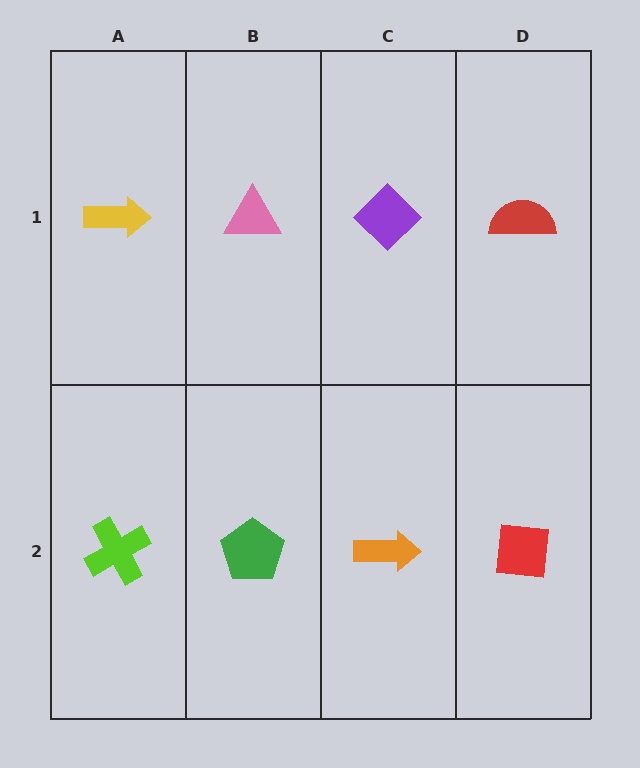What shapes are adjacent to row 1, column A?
A lime cross (row 2, column A), a pink triangle (row 1, column B).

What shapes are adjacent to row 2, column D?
A red semicircle (row 1, column D), an orange arrow (row 2, column C).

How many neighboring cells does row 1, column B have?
3.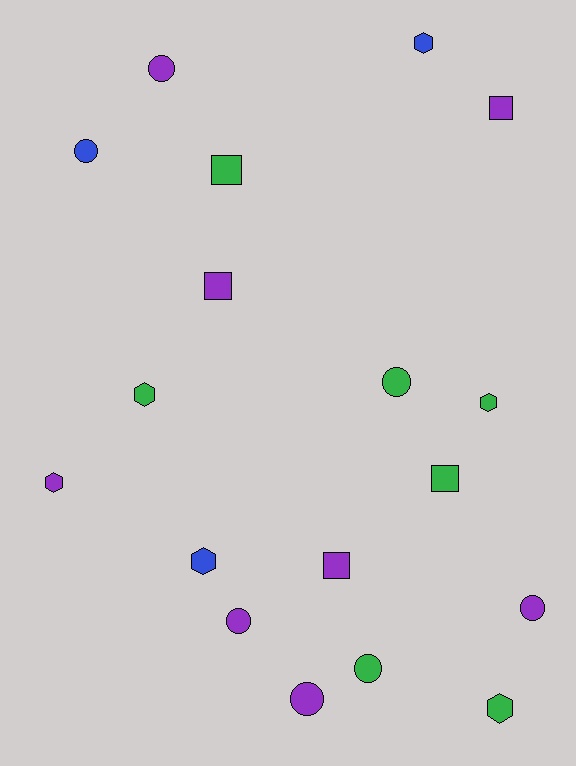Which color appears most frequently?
Purple, with 8 objects.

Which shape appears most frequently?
Circle, with 7 objects.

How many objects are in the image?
There are 18 objects.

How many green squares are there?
There are 2 green squares.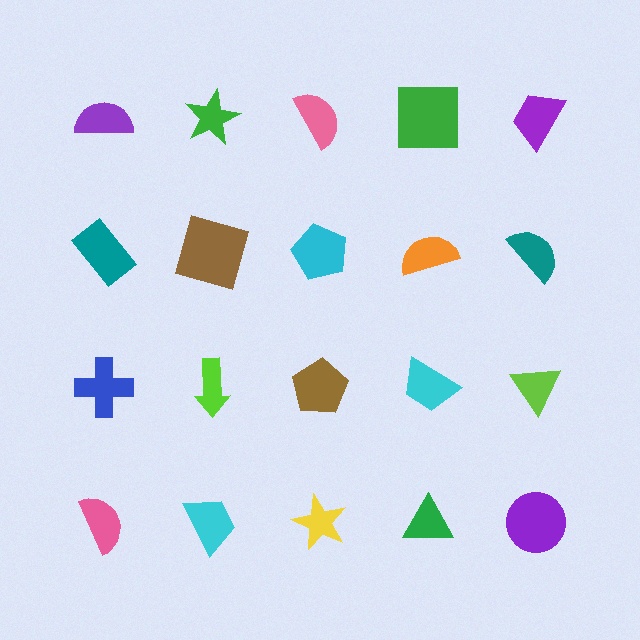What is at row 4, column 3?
A yellow star.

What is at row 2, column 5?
A teal semicircle.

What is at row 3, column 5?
A lime triangle.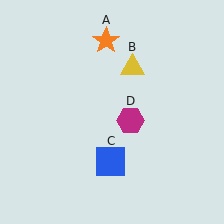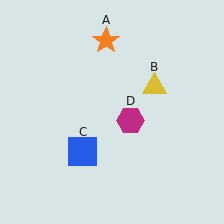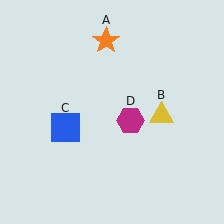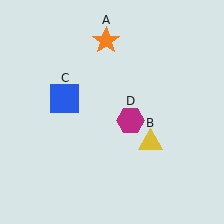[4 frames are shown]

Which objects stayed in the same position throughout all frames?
Orange star (object A) and magenta hexagon (object D) remained stationary.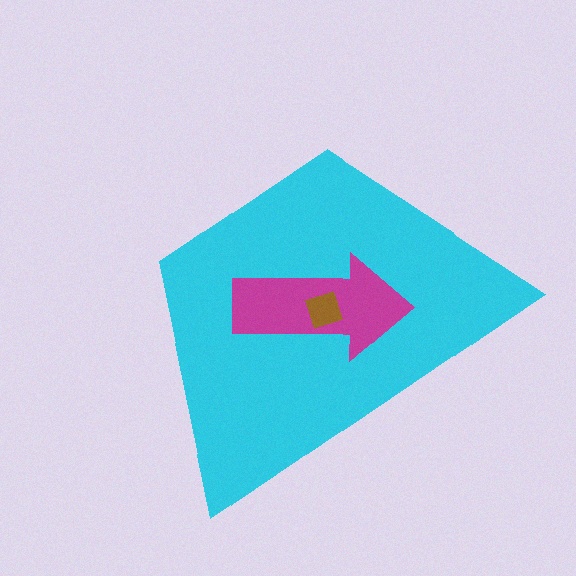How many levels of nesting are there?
3.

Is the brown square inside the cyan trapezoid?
Yes.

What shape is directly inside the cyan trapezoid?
The magenta arrow.